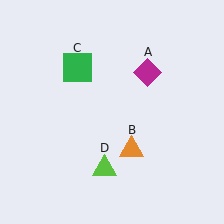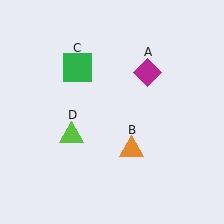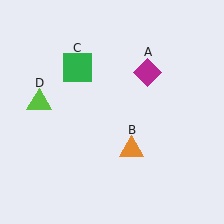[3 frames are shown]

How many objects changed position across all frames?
1 object changed position: lime triangle (object D).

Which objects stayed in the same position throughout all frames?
Magenta diamond (object A) and orange triangle (object B) and green square (object C) remained stationary.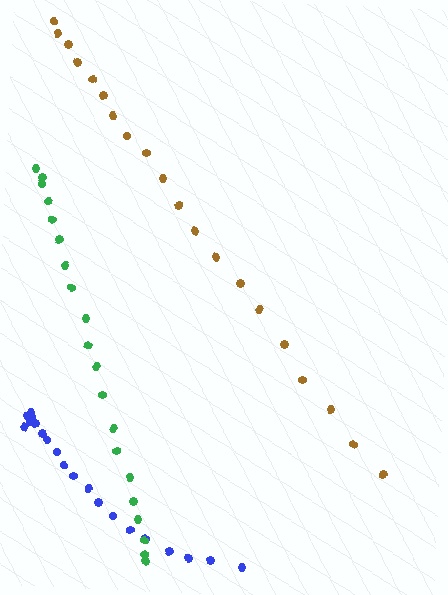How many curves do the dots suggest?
There are 3 distinct paths.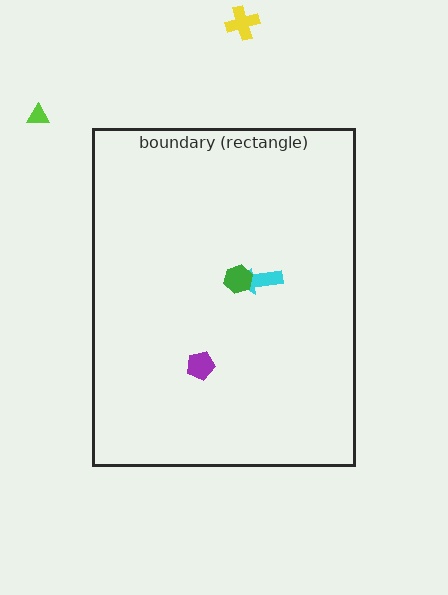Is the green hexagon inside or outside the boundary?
Inside.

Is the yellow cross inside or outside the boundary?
Outside.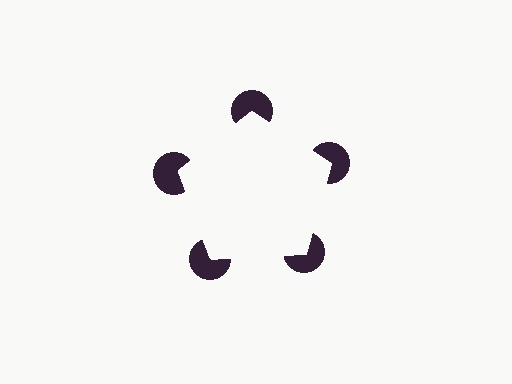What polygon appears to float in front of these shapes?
An illusory pentagon — its edges are inferred from the aligned wedge cuts in the pac-man discs, not physically drawn.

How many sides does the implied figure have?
5 sides.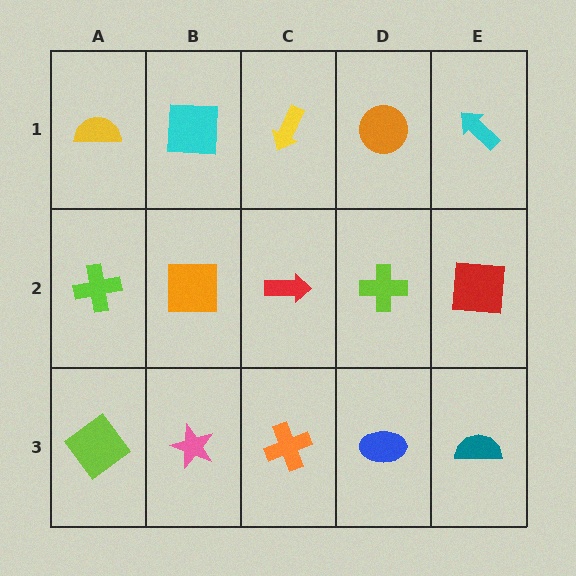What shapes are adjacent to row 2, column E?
A cyan arrow (row 1, column E), a teal semicircle (row 3, column E), a lime cross (row 2, column D).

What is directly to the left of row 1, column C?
A cyan square.